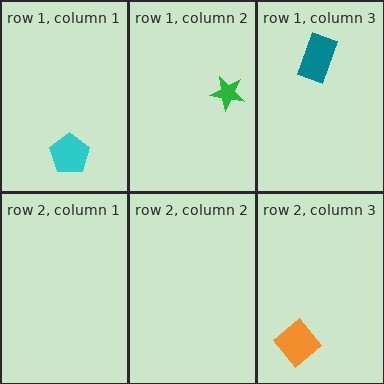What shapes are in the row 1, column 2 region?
The green star.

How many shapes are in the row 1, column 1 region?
1.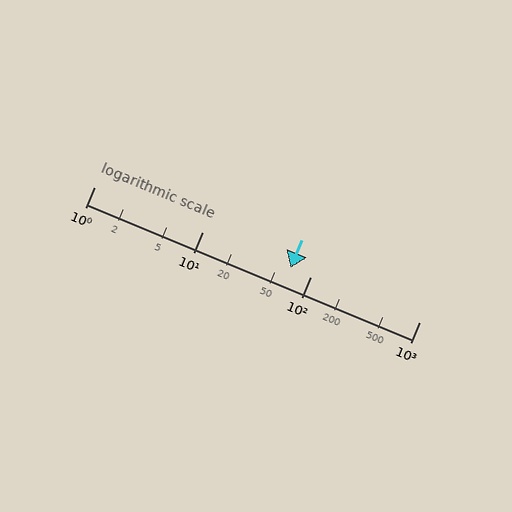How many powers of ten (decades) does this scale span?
The scale spans 3 decades, from 1 to 1000.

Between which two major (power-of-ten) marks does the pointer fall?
The pointer is between 10 and 100.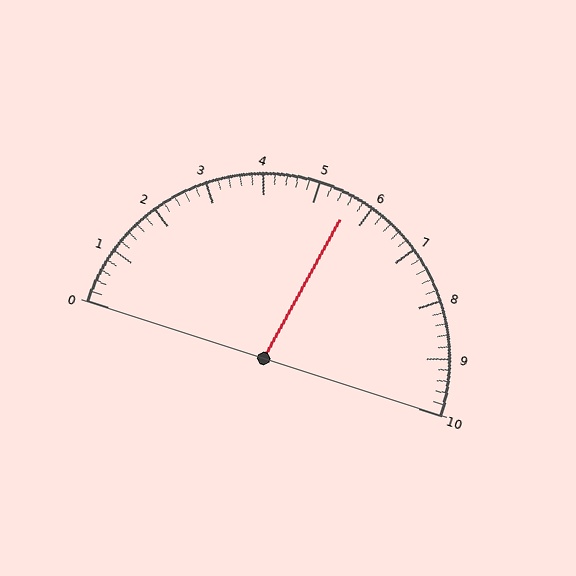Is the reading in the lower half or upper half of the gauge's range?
The reading is in the upper half of the range (0 to 10).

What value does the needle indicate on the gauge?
The needle indicates approximately 5.6.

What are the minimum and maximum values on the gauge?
The gauge ranges from 0 to 10.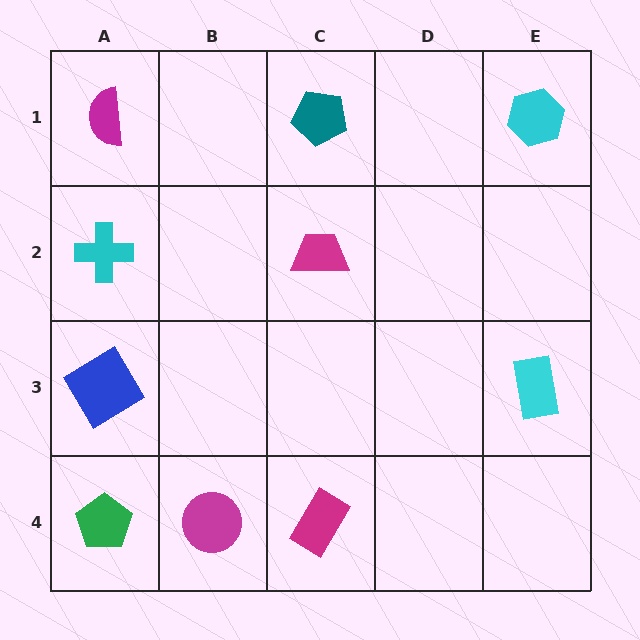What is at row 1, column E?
A cyan hexagon.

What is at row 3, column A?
A blue diamond.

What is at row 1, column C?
A teal pentagon.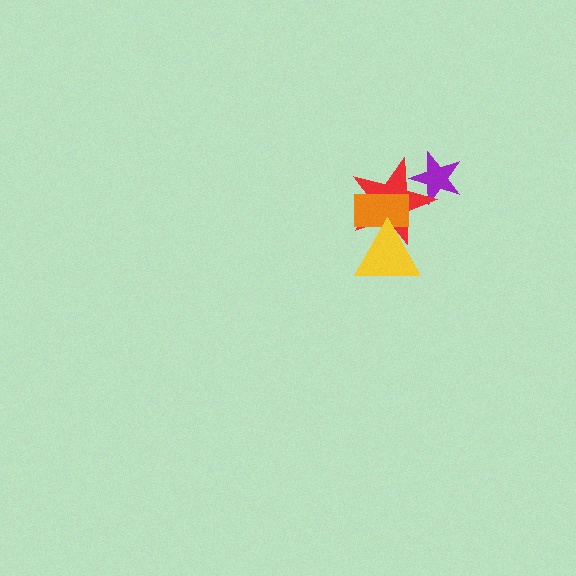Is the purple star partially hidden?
Yes, it is partially covered by another shape.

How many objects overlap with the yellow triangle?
2 objects overlap with the yellow triangle.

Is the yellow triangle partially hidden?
No, no other shape covers it.